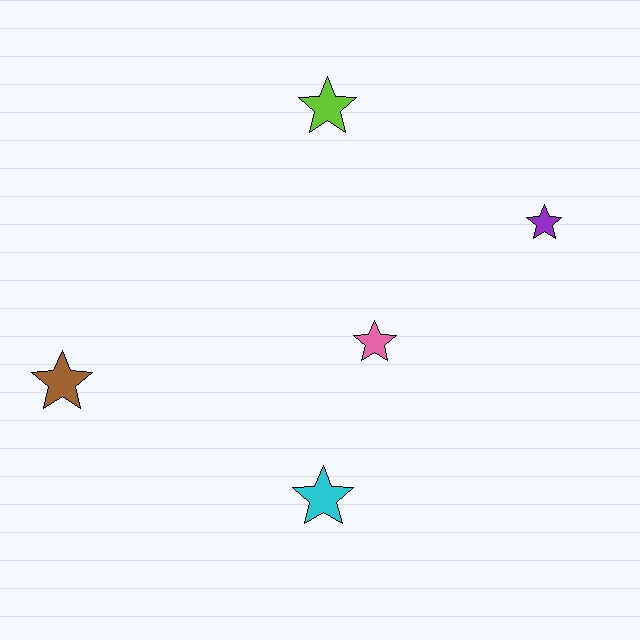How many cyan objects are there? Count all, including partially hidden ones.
There is 1 cyan object.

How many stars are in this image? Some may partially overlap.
There are 5 stars.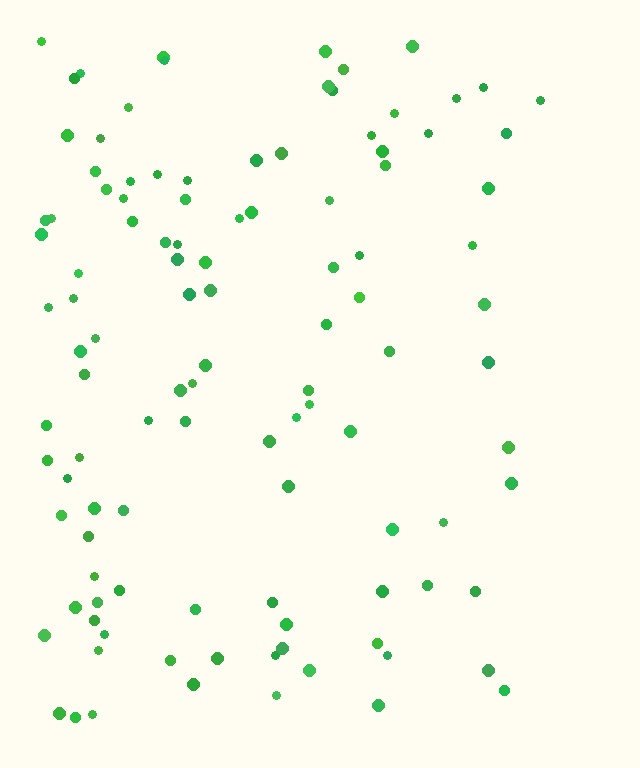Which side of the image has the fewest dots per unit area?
The right.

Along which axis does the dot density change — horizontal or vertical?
Horizontal.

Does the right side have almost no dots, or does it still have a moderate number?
Still a moderate number, just noticeably fewer than the left.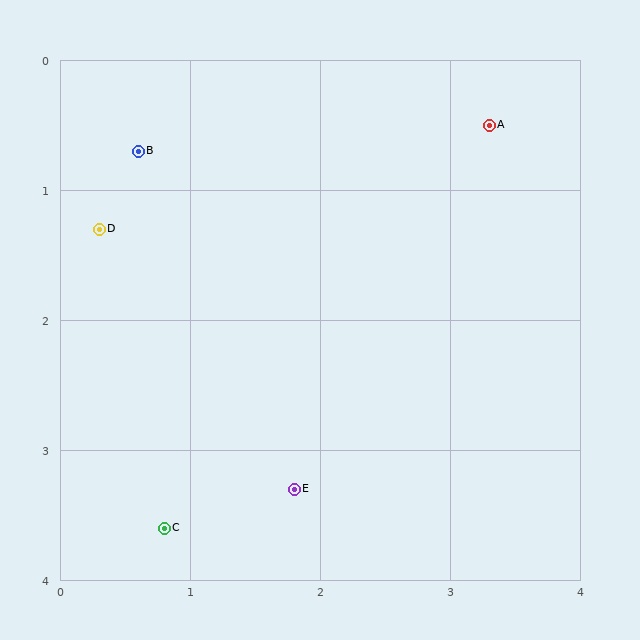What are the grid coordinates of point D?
Point D is at approximately (0.3, 1.3).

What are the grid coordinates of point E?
Point E is at approximately (1.8, 3.3).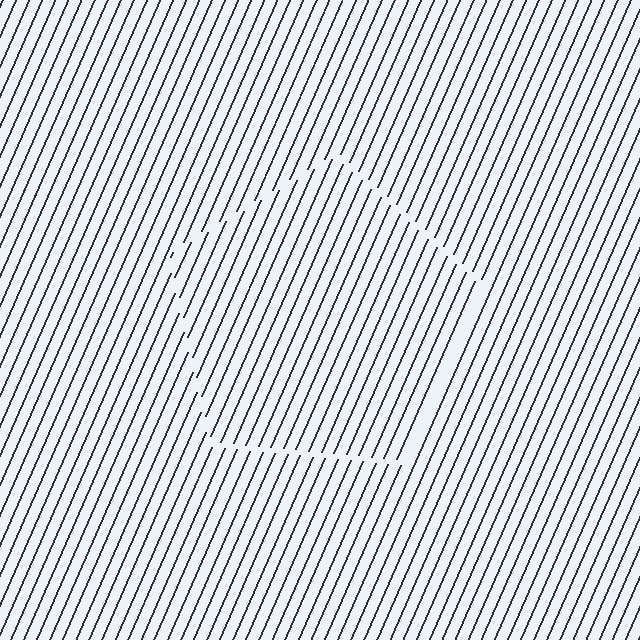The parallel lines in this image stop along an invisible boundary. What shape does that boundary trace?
An illusory pentagon. The interior of the shape contains the same grating, shifted by half a period — the contour is defined by the phase discontinuity where line-ends from the inner and outer gratings abut.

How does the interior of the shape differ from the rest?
The interior of the shape contains the same grating, shifted by half a period — the contour is defined by the phase discontinuity where line-ends from the inner and outer gratings abut.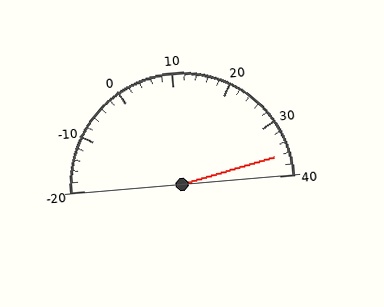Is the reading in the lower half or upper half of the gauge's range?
The reading is in the upper half of the range (-20 to 40).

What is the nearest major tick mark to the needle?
The nearest major tick mark is 40.